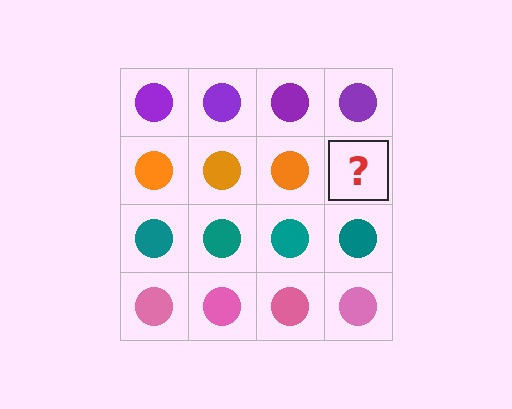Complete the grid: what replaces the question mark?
The question mark should be replaced with an orange circle.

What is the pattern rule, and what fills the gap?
The rule is that each row has a consistent color. The gap should be filled with an orange circle.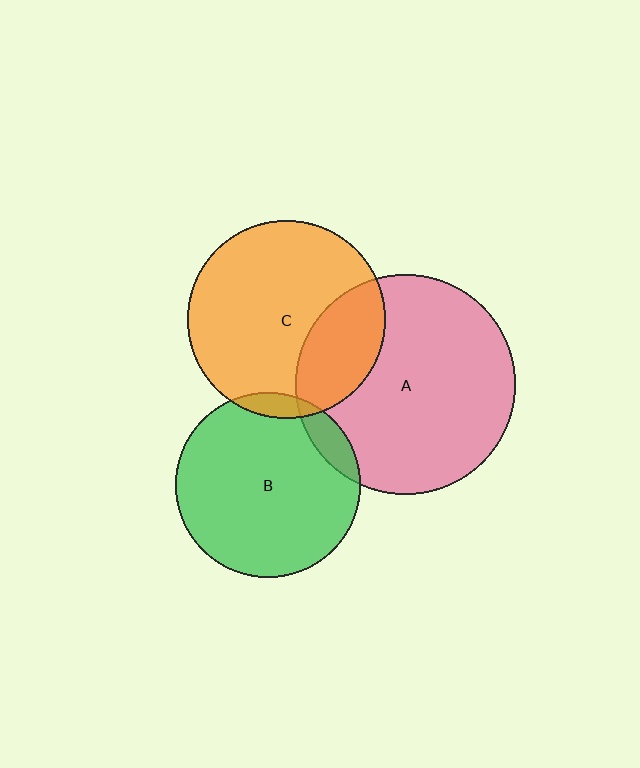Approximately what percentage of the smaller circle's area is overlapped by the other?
Approximately 25%.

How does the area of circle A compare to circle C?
Approximately 1.2 times.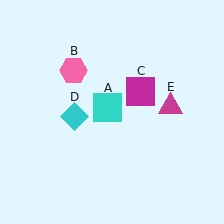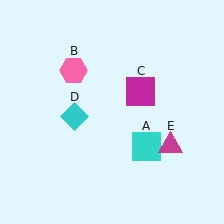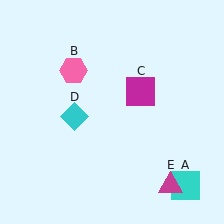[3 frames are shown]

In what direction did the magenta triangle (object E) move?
The magenta triangle (object E) moved down.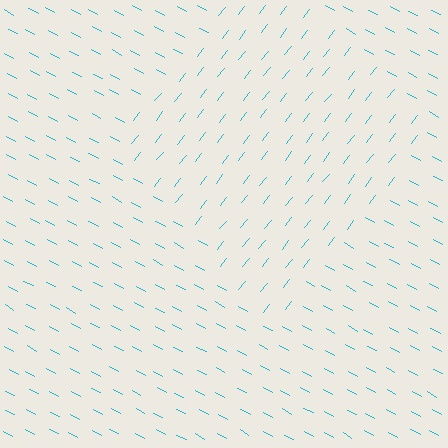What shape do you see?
I see a diamond.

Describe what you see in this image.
The image is filled with small cyan line segments. A diamond region in the image has lines oriented differently from the surrounding lines, creating a visible texture boundary.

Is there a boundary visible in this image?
Yes, there is a texture boundary formed by a change in line orientation.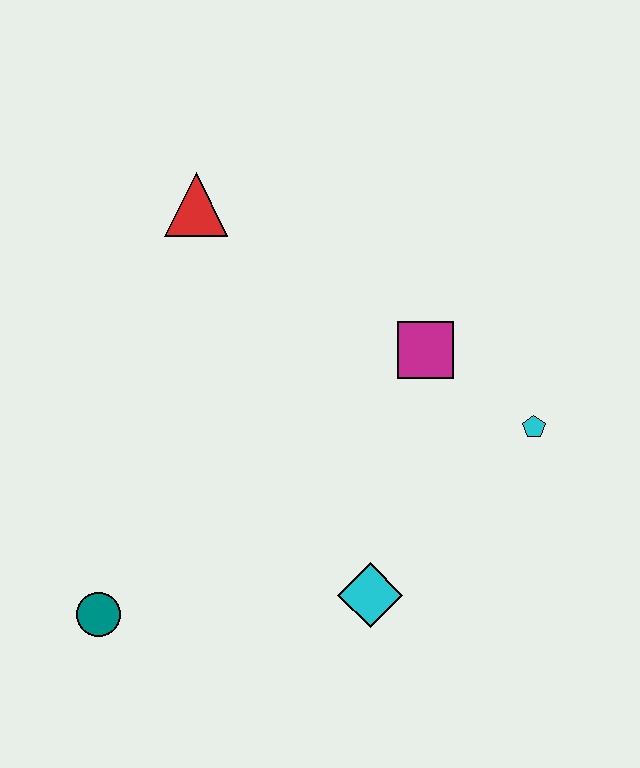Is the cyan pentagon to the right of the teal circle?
Yes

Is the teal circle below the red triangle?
Yes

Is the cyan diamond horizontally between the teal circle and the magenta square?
Yes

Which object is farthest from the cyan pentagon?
The teal circle is farthest from the cyan pentagon.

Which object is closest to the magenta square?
The cyan pentagon is closest to the magenta square.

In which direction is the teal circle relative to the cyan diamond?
The teal circle is to the left of the cyan diamond.